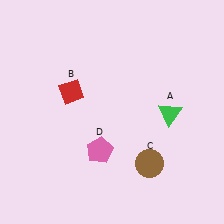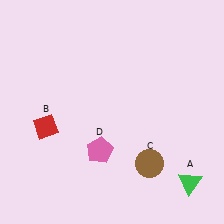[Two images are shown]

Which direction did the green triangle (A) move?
The green triangle (A) moved down.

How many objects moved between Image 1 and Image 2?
2 objects moved between the two images.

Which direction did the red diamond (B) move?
The red diamond (B) moved down.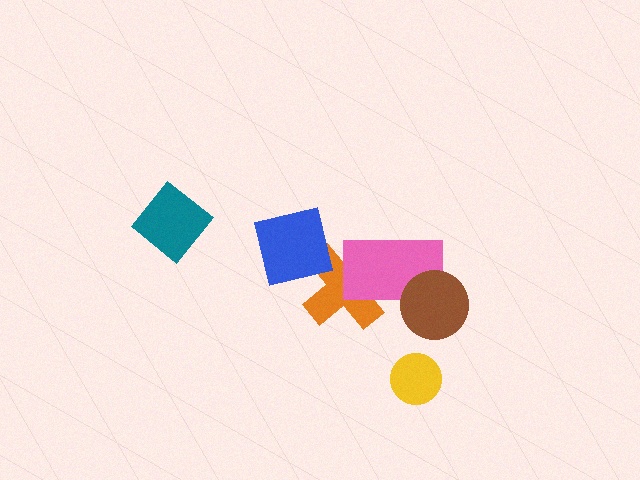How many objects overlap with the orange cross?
2 objects overlap with the orange cross.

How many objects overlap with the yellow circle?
0 objects overlap with the yellow circle.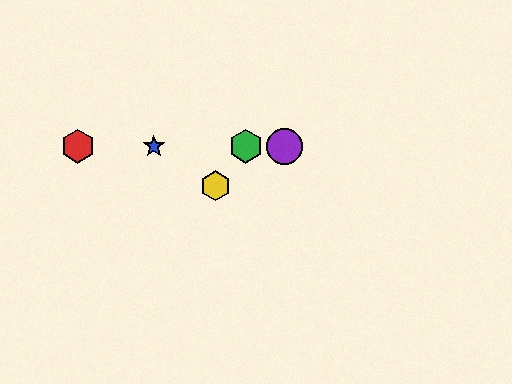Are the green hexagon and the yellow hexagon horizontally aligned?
No, the green hexagon is at y≈146 and the yellow hexagon is at y≈186.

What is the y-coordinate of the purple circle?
The purple circle is at y≈146.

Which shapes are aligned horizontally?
The red hexagon, the blue star, the green hexagon, the purple circle are aligned horizontally.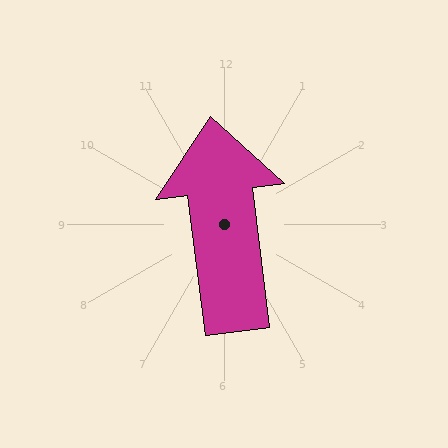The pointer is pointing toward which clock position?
Roughly 12 o'clock.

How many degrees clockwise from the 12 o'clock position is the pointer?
Approximately 353 degrees.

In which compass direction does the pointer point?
North.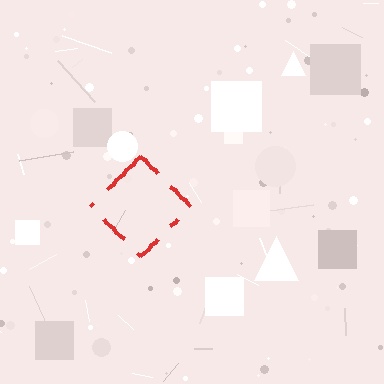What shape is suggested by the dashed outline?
The dashed outline suggests a diamond.